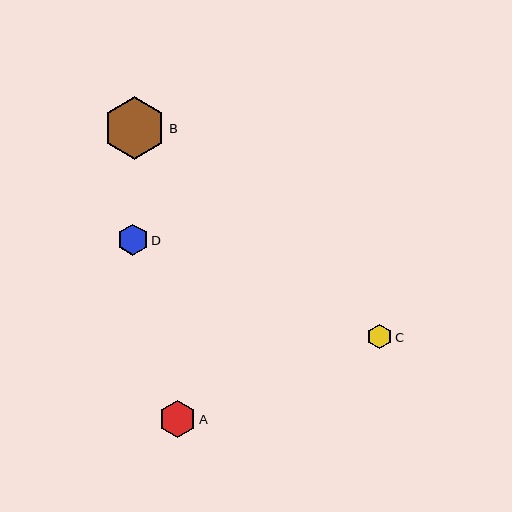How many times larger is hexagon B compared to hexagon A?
Hexagon B is approximately 1.7 times the size of hexagon A.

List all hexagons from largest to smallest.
From largest to smallest: B, A, D, C.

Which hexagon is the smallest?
Hexagon C is the smallest with a size of approximately 25 pixels.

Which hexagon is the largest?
Hexagon B is the largest with a size of approximately 62 pixels.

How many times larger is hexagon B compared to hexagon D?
Hexagon B is approximately 2.0 times the size of hexagon D.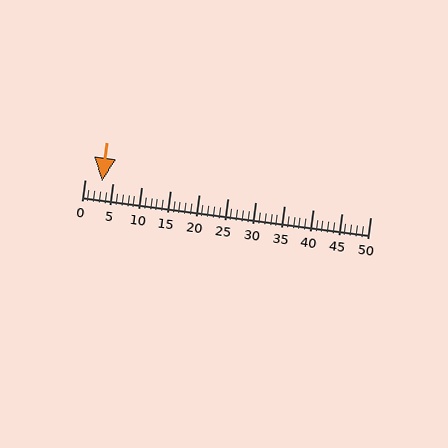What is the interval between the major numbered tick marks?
The major tick marks are spaced 5 units apart.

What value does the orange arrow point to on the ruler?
The orange arrow points to approximately 3.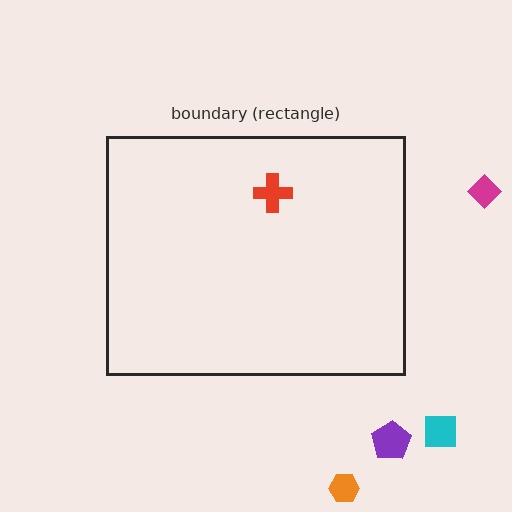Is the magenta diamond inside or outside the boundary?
Outside.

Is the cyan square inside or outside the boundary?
Outside.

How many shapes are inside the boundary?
1 inside, 4 outside.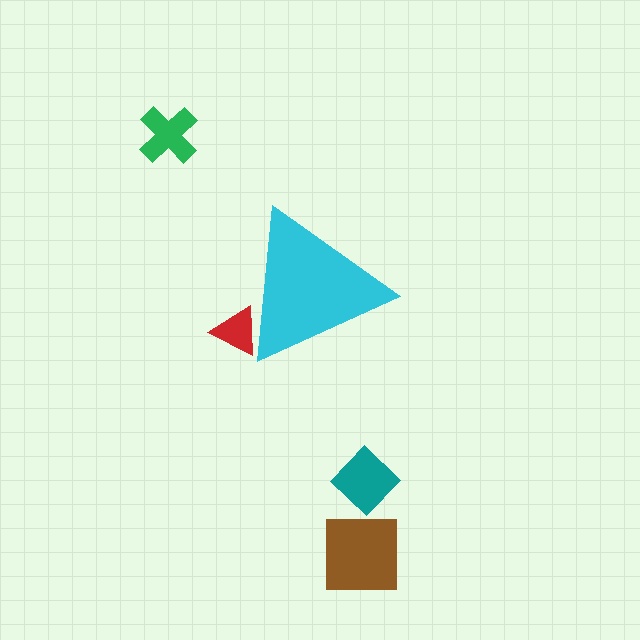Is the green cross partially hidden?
No, the green cross is fully visible.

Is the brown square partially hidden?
No, the brown square is fully visible.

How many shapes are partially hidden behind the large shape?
1 shape is partially hidden.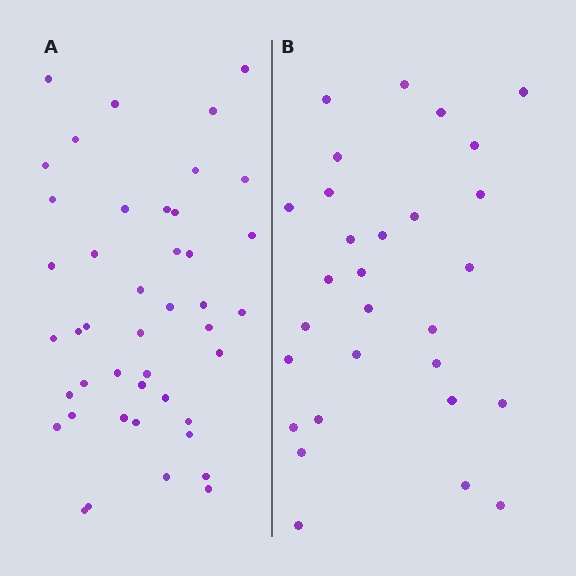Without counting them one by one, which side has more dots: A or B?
Region A (the left region) has more dots.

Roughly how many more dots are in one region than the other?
Region A has approximately 15 more dots than region B.